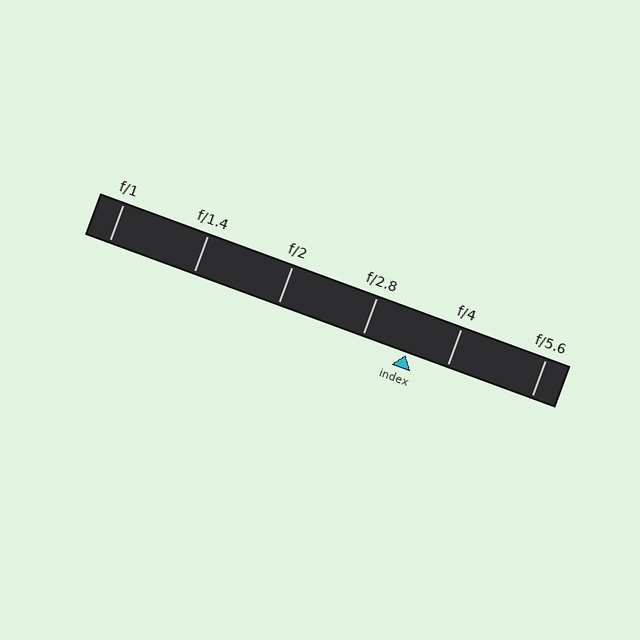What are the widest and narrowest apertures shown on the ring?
The widest aperture shown is f/1 and the narrowest is f/5.6.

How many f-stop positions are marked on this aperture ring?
There are 6 f-stop positions marked.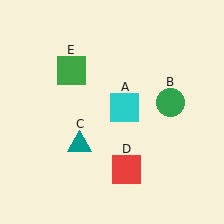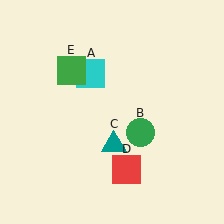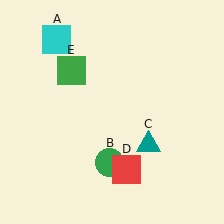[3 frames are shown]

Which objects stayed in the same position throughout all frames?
Red square (object D) and green square (object E) remained stationary.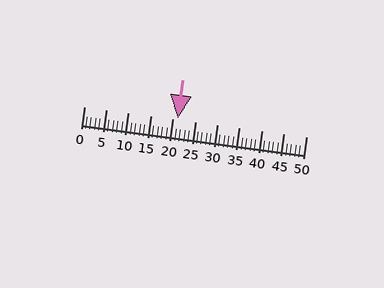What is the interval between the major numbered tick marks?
The major tick marks are spaced 5 units apart.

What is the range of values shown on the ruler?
The ruler shows values from 0 to 50.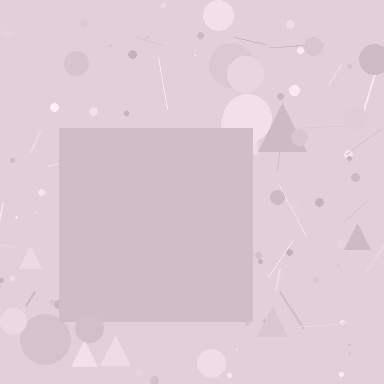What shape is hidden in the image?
A square is hidden in the image.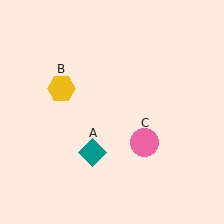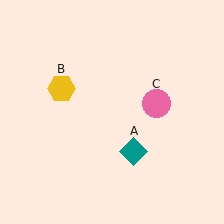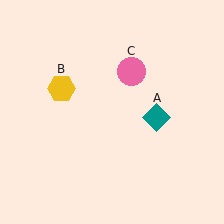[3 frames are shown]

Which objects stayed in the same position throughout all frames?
Yellow hexagon (object B) remained stationary.